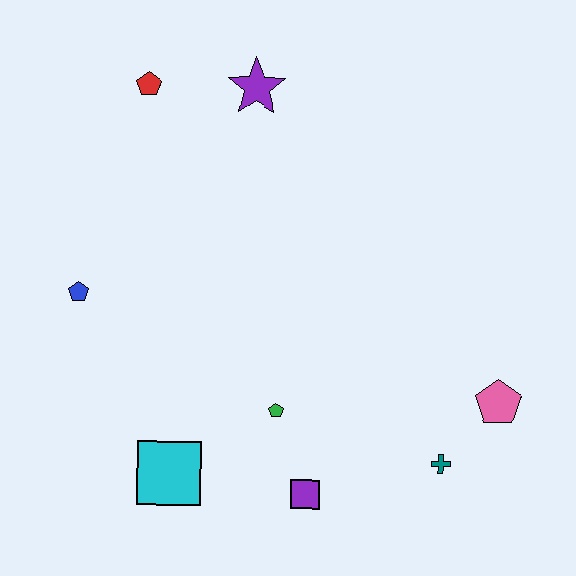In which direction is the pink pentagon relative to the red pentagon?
The pink pentagon is to the right of the red pentagon.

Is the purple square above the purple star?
No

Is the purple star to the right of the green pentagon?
No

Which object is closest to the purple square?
The green pentagon is closest to the purple square.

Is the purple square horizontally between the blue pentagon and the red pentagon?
No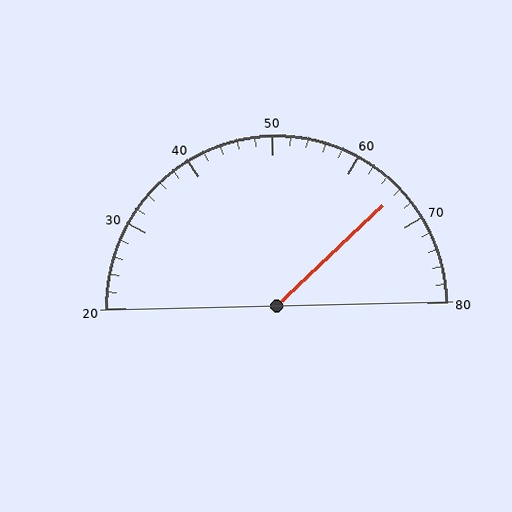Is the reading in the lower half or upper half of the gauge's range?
The reading is in the upper half of the range (20 to 80).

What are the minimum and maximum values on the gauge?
The gauge ranges from 20 to 80.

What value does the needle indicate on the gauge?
The needle indicates approximately 66.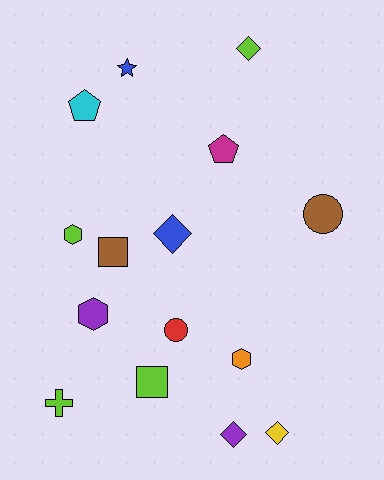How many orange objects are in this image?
There is 1 orange object.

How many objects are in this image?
There are 15 objects.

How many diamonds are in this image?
There are 4 diamonds.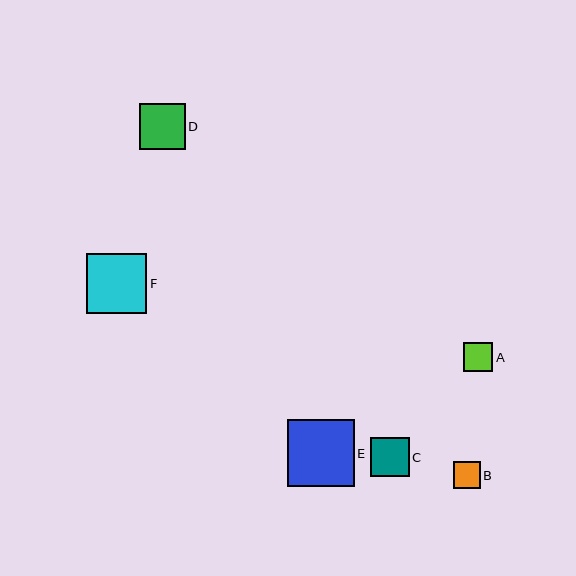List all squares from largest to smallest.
From largest to smallest: E, F, D, C, A, B.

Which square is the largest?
Square E is the largest with a size of approximately 67 pixels.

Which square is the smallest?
Square B is the smallest with a size of approximately 27 pixels.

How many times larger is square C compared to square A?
Square C is approximately 1.3 times the size of square A.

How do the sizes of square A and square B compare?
Square A and square B are approximately the same size.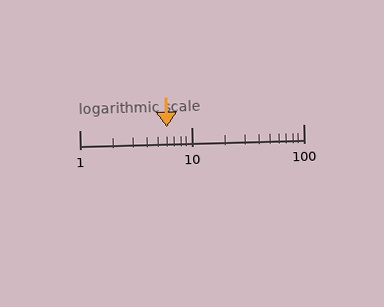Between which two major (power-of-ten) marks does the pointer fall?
The pointer is between 1 and 10.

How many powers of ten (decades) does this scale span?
The scale spans 2 decades, from 1 to 100.